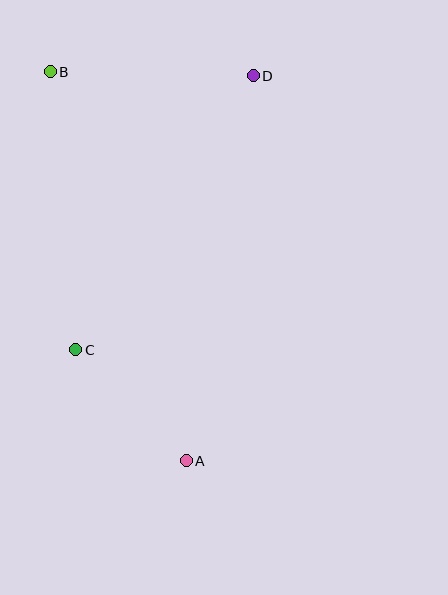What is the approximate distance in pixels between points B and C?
The distance between B and C is approximately 279 pixels.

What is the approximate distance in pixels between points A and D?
The distance between A and D is approximately 390 pixels.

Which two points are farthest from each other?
Points A and B are farthest from each other.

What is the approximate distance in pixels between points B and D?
The distance between B and D is approximately 203 pixels.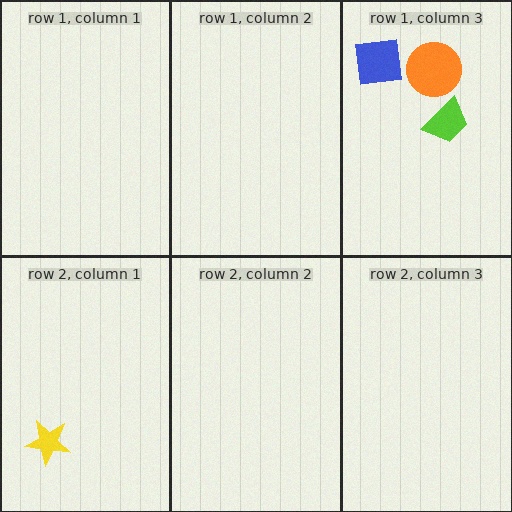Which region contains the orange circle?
The row 1, column 3 region.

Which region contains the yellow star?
The row 2, column 1 region.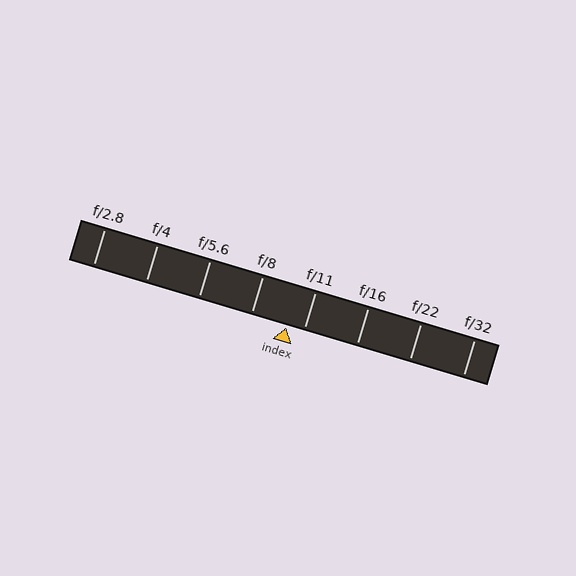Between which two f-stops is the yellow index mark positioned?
The index mark is between f/8 and f/11.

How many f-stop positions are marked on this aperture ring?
There are 8 f-stop positions marked.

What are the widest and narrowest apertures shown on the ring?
The widest aperture shown is f/2.8 and the narrowest is f/32.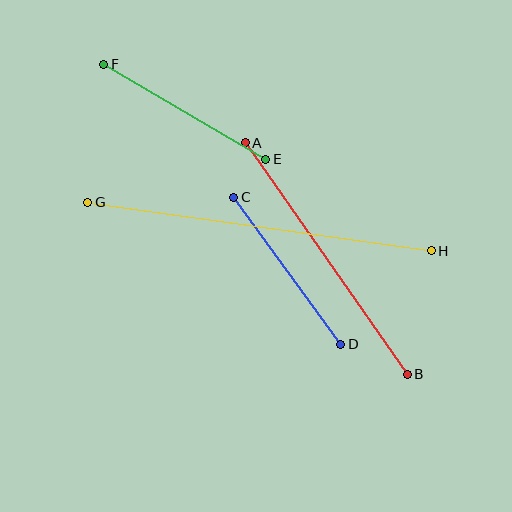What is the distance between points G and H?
The distance is approximately 347 pixels.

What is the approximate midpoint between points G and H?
The midpoint is at approximately (260, 227) pixels.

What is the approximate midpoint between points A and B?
The midpoint is at approximately (326, 258) pixels.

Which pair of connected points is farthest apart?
Points G and H are farthest apart.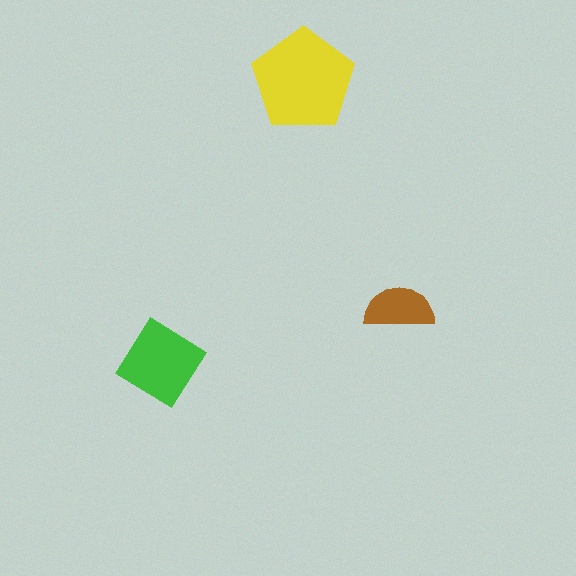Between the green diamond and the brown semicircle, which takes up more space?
The green diamond.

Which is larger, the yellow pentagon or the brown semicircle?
The yellow pentagon.